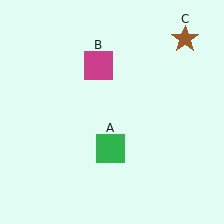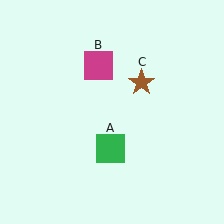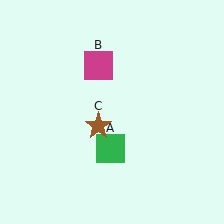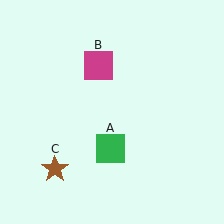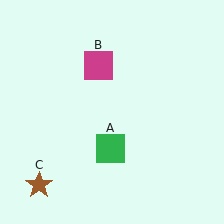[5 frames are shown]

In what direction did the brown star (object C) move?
The brown star (object C) moved down and to the left.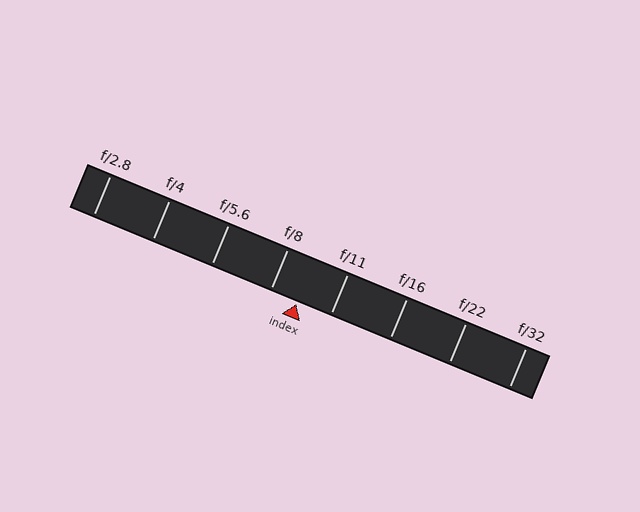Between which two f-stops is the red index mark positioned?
The index mark is between f/8 and f/11.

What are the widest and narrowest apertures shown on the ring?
The widest aperture shown is f/2.8 and the narrowest is f/32.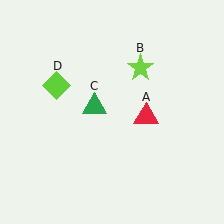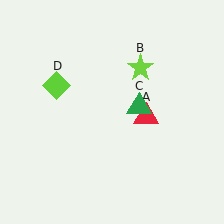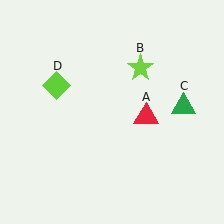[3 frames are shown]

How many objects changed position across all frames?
1 object changed position: green triangle (object C).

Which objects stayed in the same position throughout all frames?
Red triangle (object A) and lime star (object B) and lime diamond (object D) remained stationary.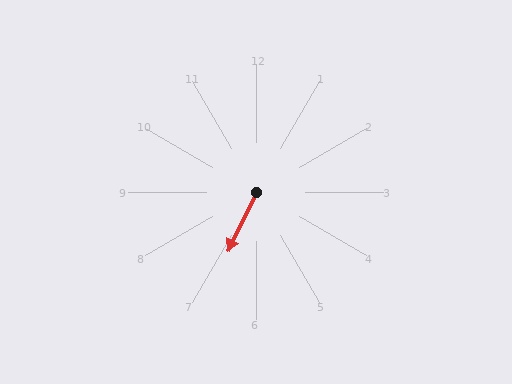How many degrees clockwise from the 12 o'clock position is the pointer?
Approximately 206 degrees.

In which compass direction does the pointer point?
Southwest.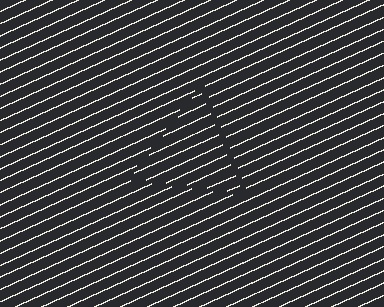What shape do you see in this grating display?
An illusory triangle. The interior of the shape contains the same grating, shifted by half a period — the contour is defined by the phase discontinuity where line-ends from the inner and outer gratings abut.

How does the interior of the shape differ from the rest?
The interior of the shape contains the same grating, shifted by half a period — the contour is defined by the phase discontinuity where line-ends from the inner and outer gratings abut.